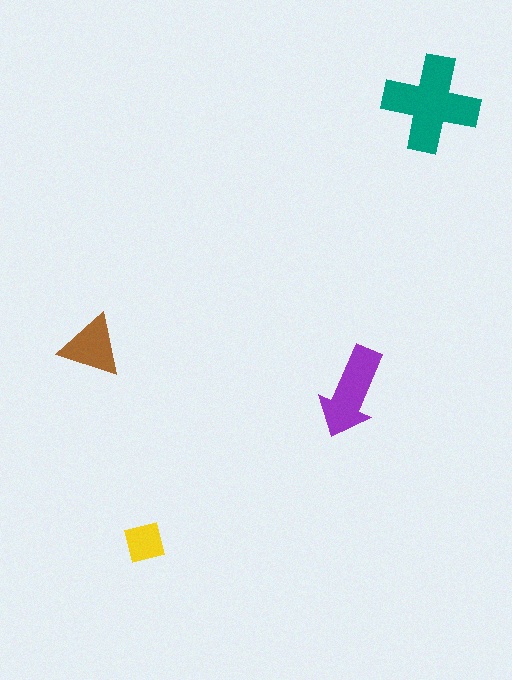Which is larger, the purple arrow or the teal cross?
The teal cross.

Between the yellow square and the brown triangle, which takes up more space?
The brown triangle.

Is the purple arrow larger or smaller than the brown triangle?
Larger.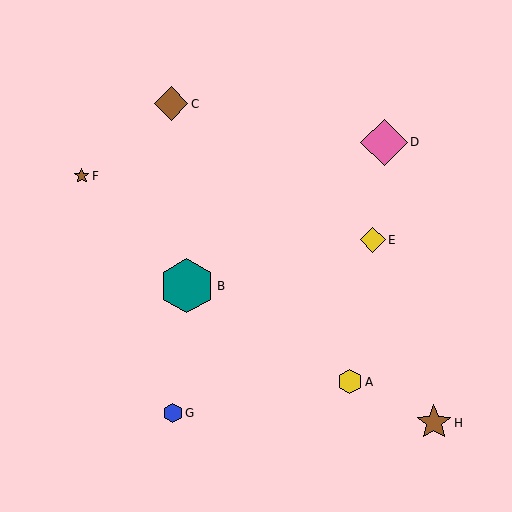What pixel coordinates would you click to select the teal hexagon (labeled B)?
Click at (187, 286) to select the teal hexagon B.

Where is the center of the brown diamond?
The center of the brown diamond is at (171, 104).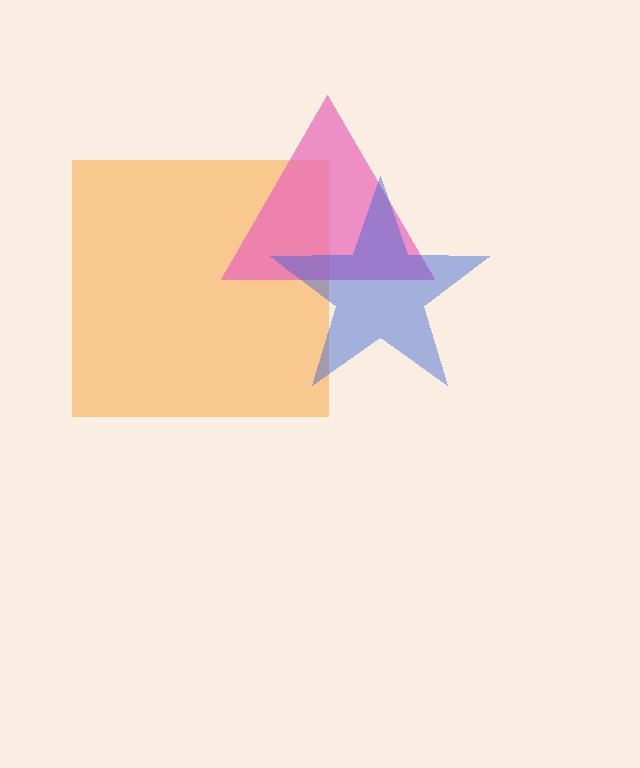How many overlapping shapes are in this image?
There are 3 overlapping shapes in the image.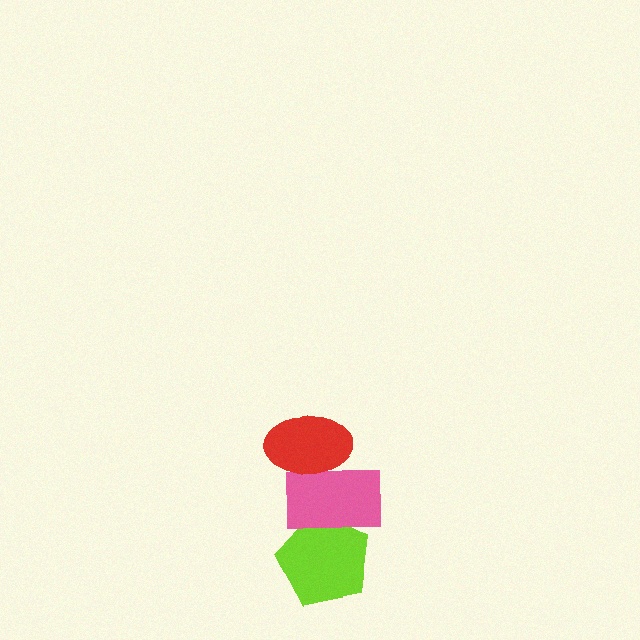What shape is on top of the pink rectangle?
The red ellipse is on top of the pink rectangle.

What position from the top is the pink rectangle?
The pink rectangle is 2nd from the top.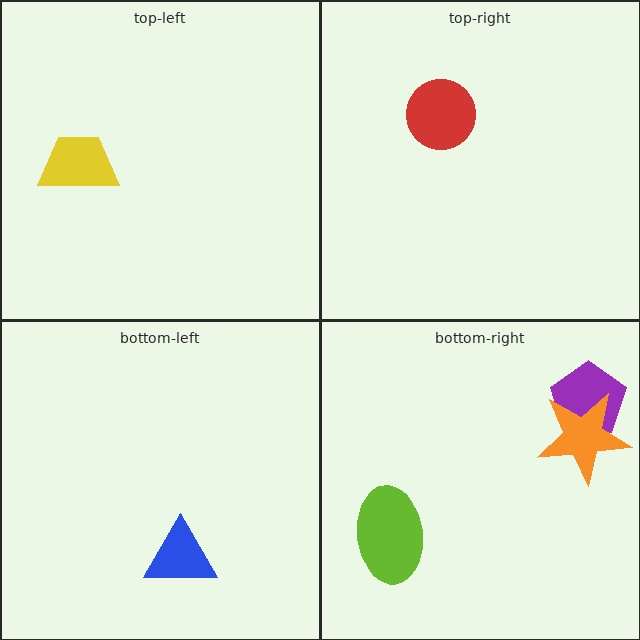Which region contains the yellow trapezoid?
The top-left region.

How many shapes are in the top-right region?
1.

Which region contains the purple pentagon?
The bottom-right region.